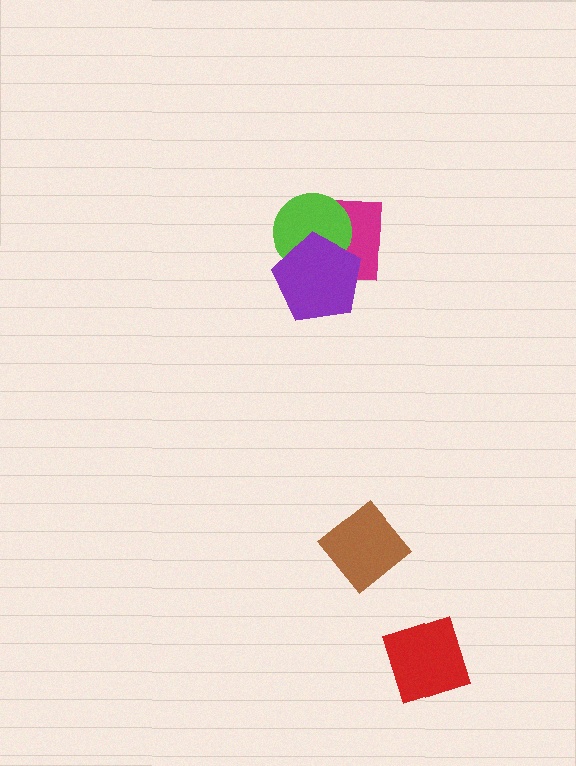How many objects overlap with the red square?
0 objects overlap with the red square.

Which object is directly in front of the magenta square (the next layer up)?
The lime circle is directly in front of the magenta square.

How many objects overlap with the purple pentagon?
2 objects overlap with the purple pentagon.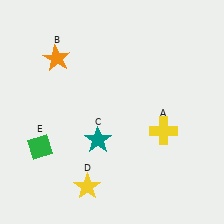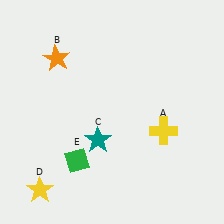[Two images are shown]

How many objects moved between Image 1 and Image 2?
2 objects moved between the two images.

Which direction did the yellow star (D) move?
The yellow star (D) moved left.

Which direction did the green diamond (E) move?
The green diamond (E) moved right.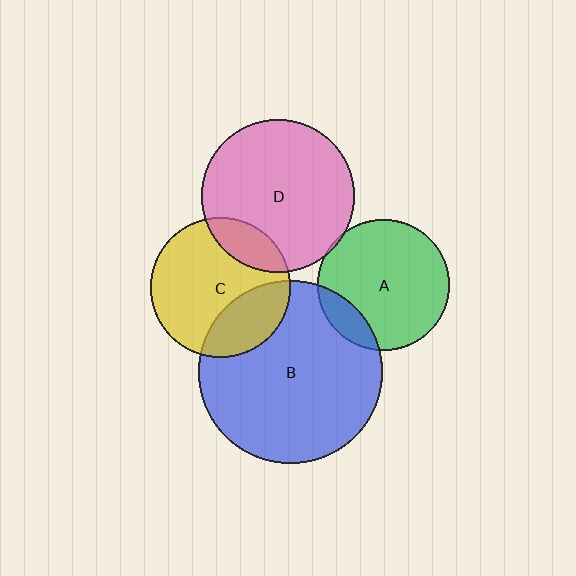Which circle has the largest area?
Circle B (blue).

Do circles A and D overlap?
Yes.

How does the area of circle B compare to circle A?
Approximately 2.0 times.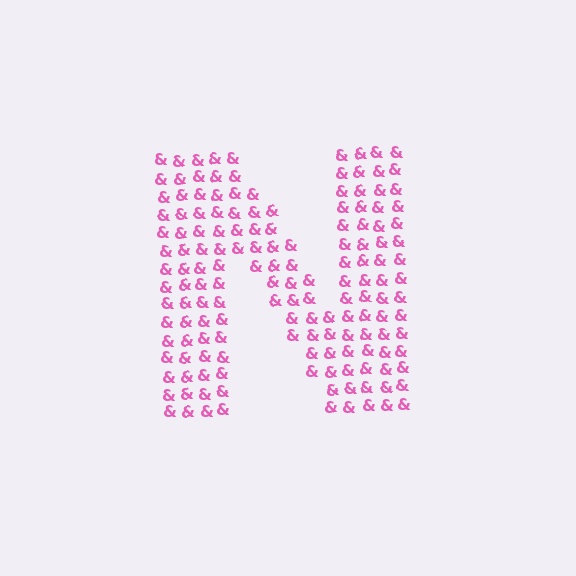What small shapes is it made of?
It is made of small ampersands.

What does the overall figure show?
The overall figure shows the letter N.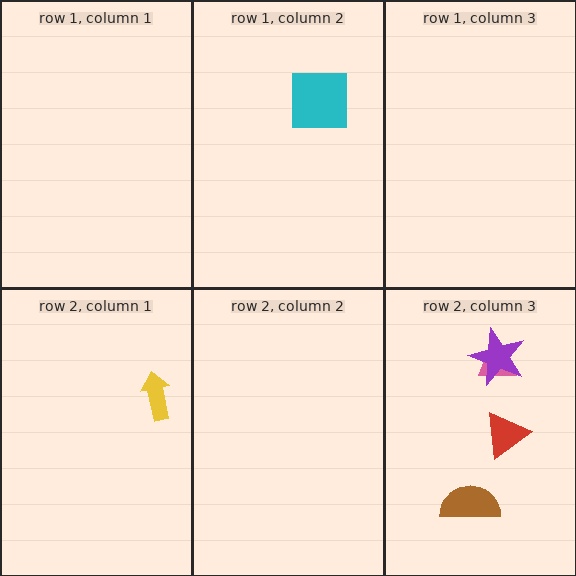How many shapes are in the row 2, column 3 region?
4.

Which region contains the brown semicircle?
The row 2, column 3 region.